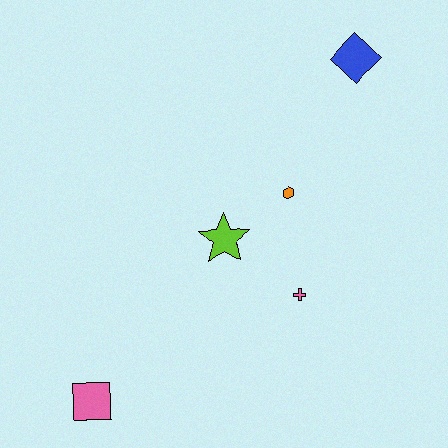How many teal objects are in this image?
There are no teal objects.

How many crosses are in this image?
There is 1 cross.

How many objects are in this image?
There are 5 objects.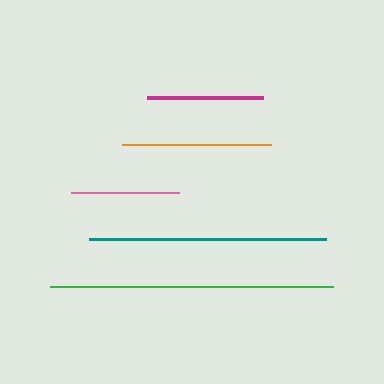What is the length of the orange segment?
The orange segment is approximately 149 pixels long.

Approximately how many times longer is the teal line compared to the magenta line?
The teal line is approximately 2.0 times the length of the magenta line.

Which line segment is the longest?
The green line is the longest at approximately 282 pixels.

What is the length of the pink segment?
The pink segment is approximately 108 pixels long.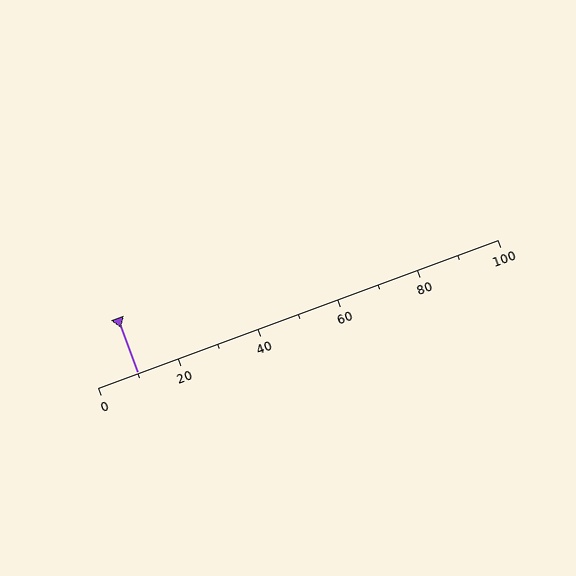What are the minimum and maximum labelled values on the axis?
The axis runs from 0 to 100.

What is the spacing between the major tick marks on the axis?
The major ticks are spaced 20 apart.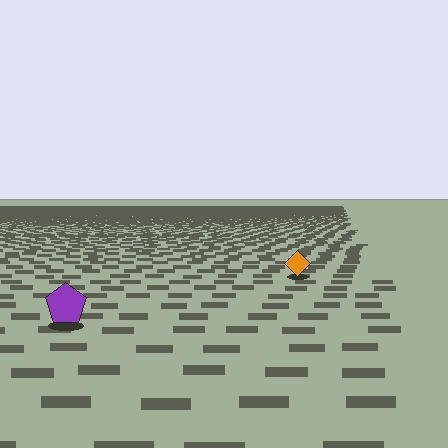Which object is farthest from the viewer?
The orange diamond is farthest from the viewer. It appears smaller and the ground texture around it is denser.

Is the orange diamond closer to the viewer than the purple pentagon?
No. The purple pentagon is closer — you can tell from the texture gradient: the ground texture is coarser near it.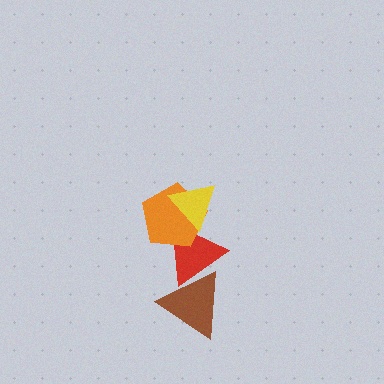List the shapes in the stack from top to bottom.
From top to bottom: the yellow triangle, the orange pentagon, the red triangle, the brown triangle.